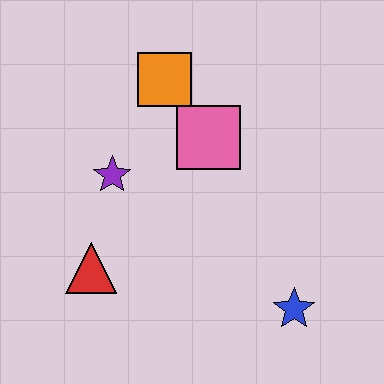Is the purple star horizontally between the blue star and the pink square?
No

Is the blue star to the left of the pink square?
No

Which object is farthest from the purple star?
The blue star is farthest from the purple star.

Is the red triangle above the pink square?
No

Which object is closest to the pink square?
The orange square is closest to the pink square.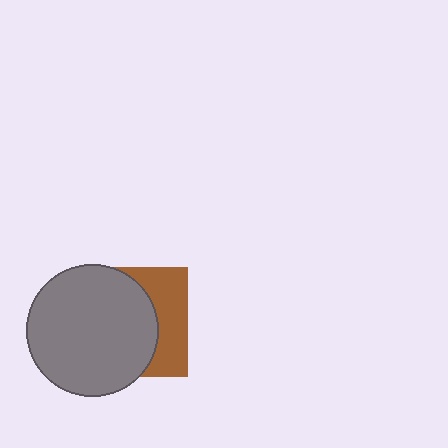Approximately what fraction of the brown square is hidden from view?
Roughly 65% of the brown square is hidden behind the gray circle.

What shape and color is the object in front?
The object in front is a gray circle.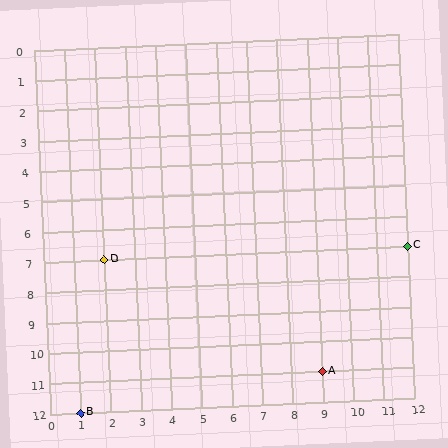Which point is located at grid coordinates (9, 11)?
Point A is at (9, 11).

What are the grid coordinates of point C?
Point C is at grid coordinates (12, 7).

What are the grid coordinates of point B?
Point B is at grid coordinates (1, 12).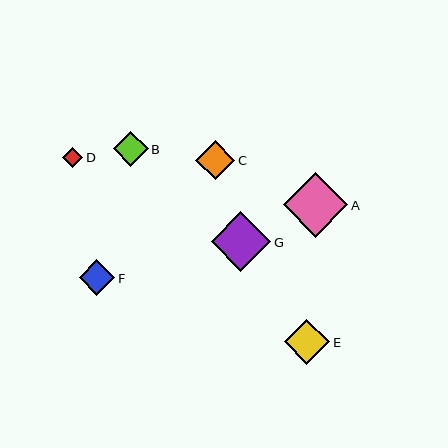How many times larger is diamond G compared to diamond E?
Diamond G is approximately 1.3 times the size of diamond E.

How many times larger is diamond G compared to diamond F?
Diamond G is approximately 1.7 times the size of diamond F.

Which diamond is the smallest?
Diamond D is the smallest with a size of approximately 20 pixels.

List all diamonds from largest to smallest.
From largest to smallest: A, G, E, C, F, B, D.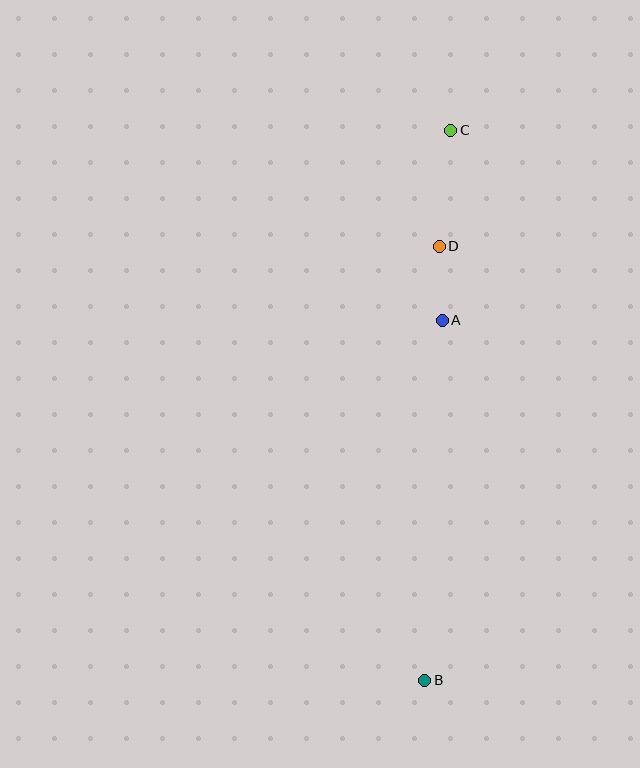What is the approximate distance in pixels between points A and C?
The distance between A and C is approximately 191 pixels.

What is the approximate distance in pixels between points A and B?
The distance between A and B is approximately 360 pixels.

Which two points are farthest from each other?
Points B and C are farthest from each other.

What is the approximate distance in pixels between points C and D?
The distance between C and D is approximately 117 pixels.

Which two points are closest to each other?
Points A and D are closest to each other.